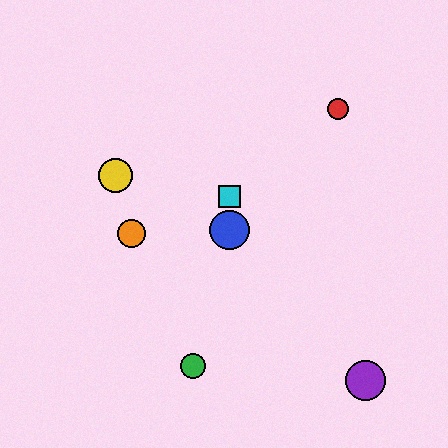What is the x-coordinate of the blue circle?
The blue circle is at x≈229.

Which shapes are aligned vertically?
The blue circle, the cyan square are aligned vertically.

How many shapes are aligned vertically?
2 shapes (the blue circle, the cyan square) are aligned vertically.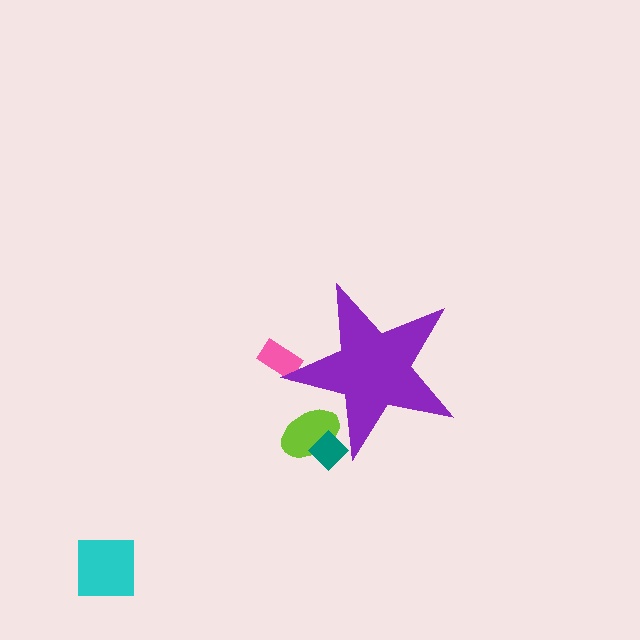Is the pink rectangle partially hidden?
Yes, the pink rectangle is partially hidden behind the purple star.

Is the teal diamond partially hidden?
Yes, the teal diamond is partially hidden behind the purple star.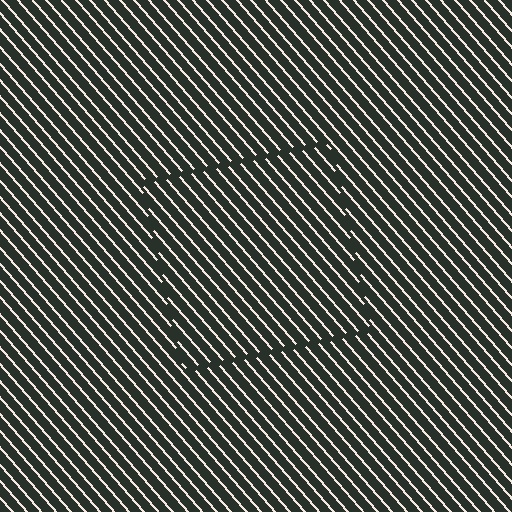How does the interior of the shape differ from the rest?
The interior of the shape contains the same grating, shifted by half a period — the contour is defined by the phase discontinuity where line-ends from the inner and outer gratings abut.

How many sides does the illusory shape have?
4 sides — the line-ends trace a square.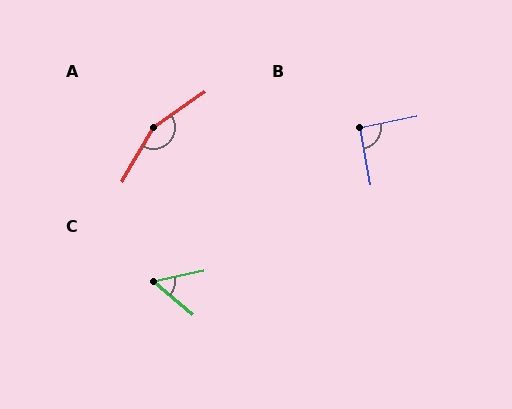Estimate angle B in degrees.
Approximately 91 degrees.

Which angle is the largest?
A, at approximately 155 degrees.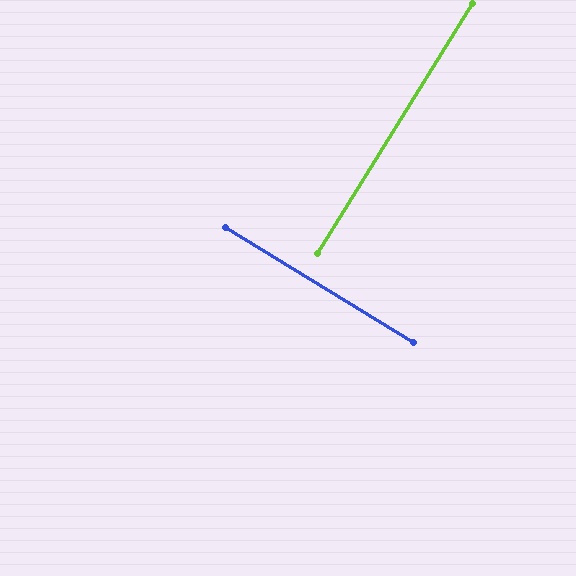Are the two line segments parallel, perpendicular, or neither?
Perpendicular — they meet at approximately 90°.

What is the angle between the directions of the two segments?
Approximately 90 degrees.